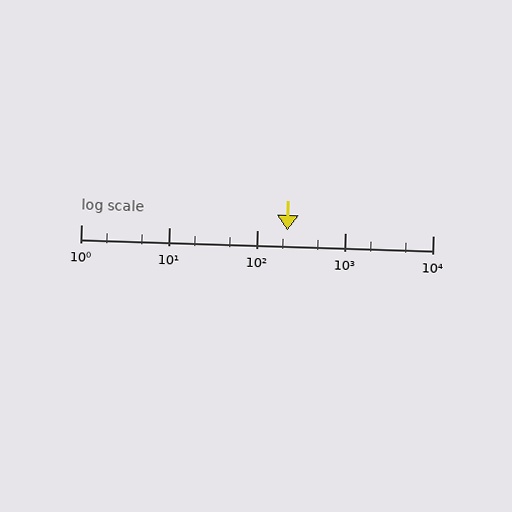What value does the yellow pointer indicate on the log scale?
The pointer indicates approximately 220.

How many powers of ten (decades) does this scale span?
The scale spans 4 decades, from 1 to 10000.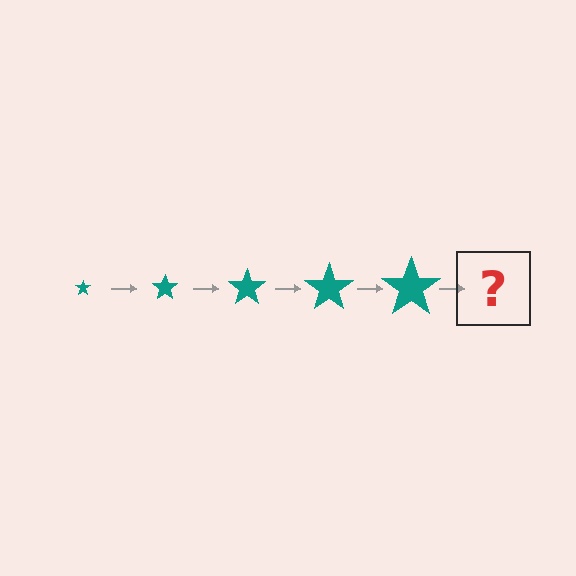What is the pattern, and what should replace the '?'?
The pattern is that the star gets progressively larger each step. The '?' should be a teal star, larger than the previous one.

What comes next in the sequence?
The next element should be a teal star, larger than the previous one.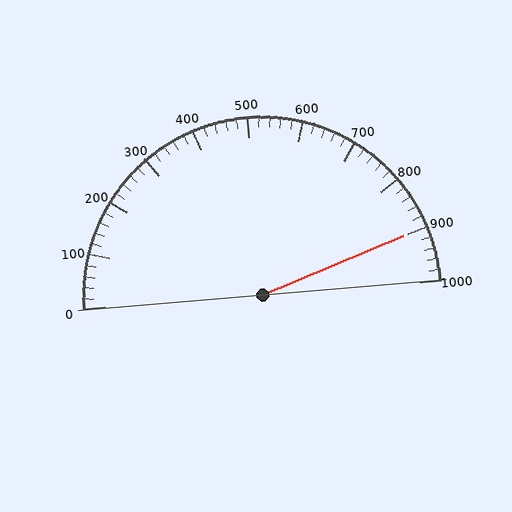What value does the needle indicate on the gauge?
The needle indicates approximately 900.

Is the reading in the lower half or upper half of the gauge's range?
The reading is in the upper half of the range (0 to 1000).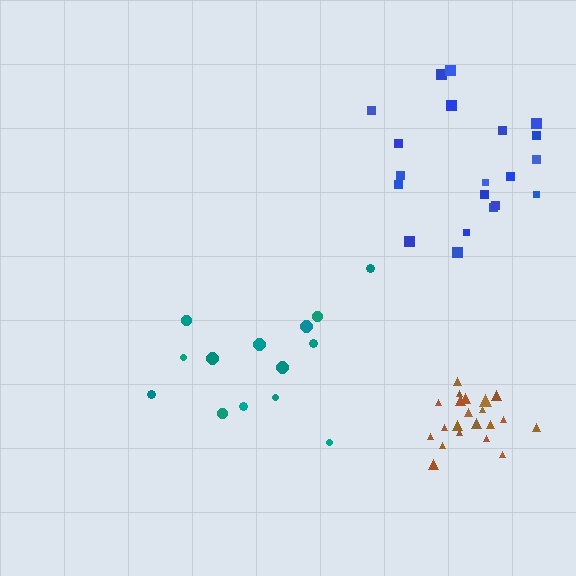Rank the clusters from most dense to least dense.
brown, teal, blue.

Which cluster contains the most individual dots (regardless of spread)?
Brown (22).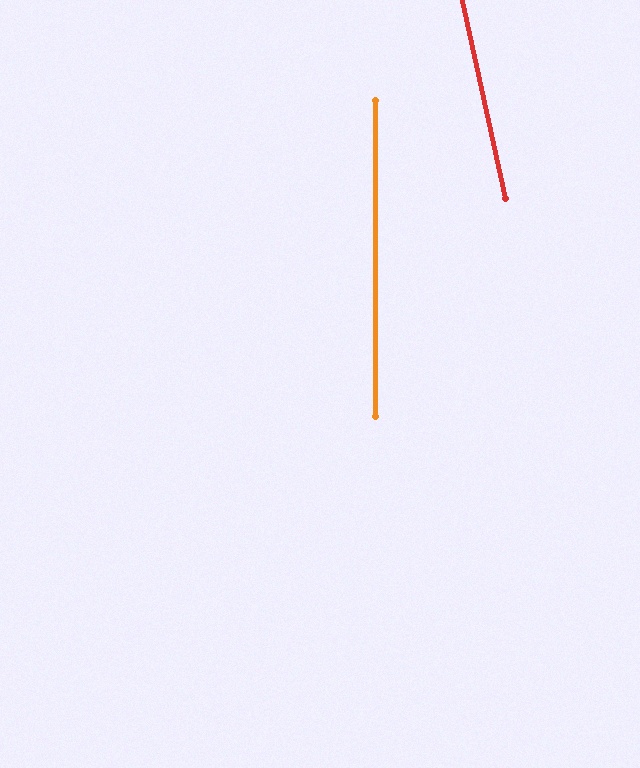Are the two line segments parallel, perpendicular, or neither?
Neither parallel nor perpendicular — they differ by about 12°.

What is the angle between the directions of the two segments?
Approximately 12 degrees.